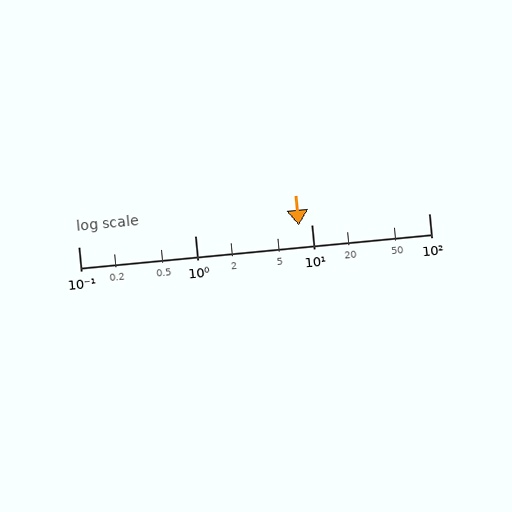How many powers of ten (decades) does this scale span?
The scale spans 3 decades, from 0.1 to 100.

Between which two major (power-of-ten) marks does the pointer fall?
The pointer is between 1 and 10.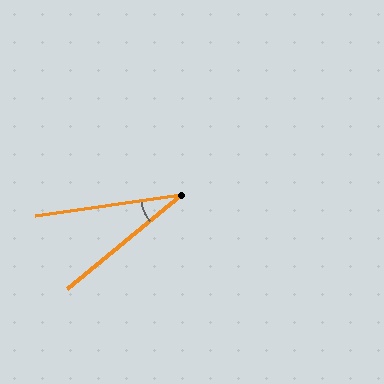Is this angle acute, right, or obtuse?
It is acute.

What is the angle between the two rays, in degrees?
Approximately 31 degrees.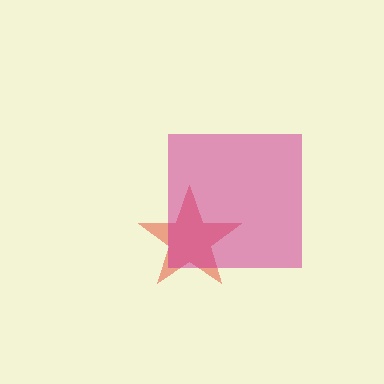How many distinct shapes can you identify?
There are 2 distinct shapes: a red star, a magenta square.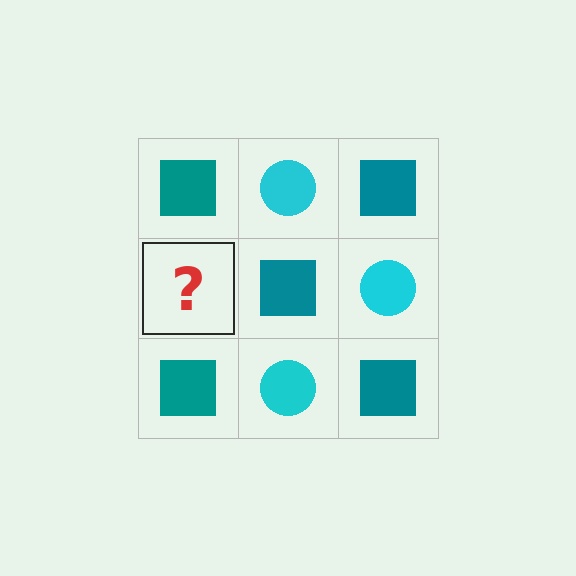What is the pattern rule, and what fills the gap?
The rule is that it alternates teal square and cyan circle in a checkerboard pattern. The gap should be filled with a cyan circle.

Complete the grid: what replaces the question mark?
The question mark should be replaced with a cyan circle.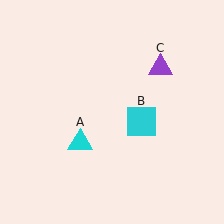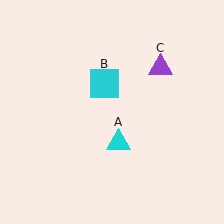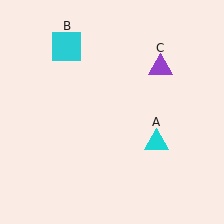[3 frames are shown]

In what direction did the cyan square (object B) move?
The cyan square (object B) moved up and to the left.